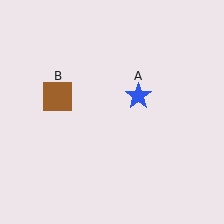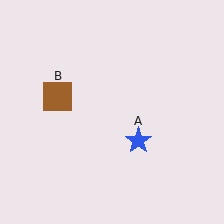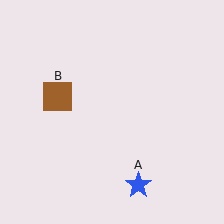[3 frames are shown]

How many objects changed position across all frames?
1 object changed position: blue star (object A).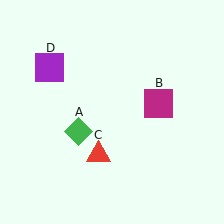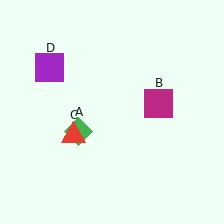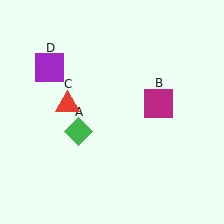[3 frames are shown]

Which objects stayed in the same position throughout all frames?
Green diamond (object A) and magenta square (object B) and purple square (object D) remained stationary.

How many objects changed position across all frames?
1 object changed position: red triangle (object C).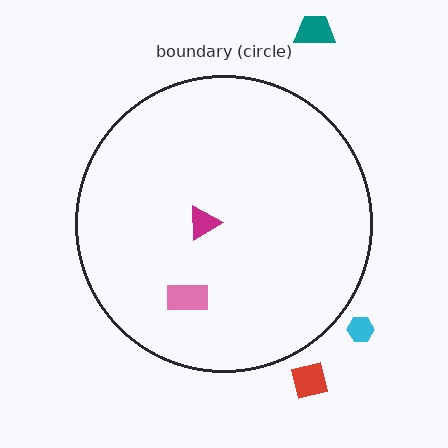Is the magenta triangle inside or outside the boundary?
Inside.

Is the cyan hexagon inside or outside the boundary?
Outside.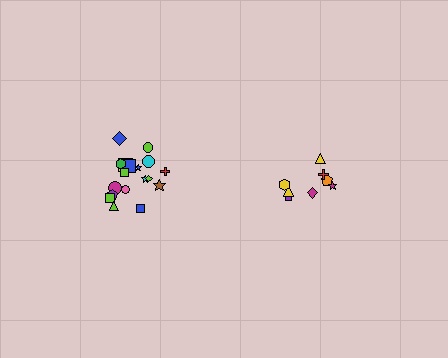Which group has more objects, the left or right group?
The left group.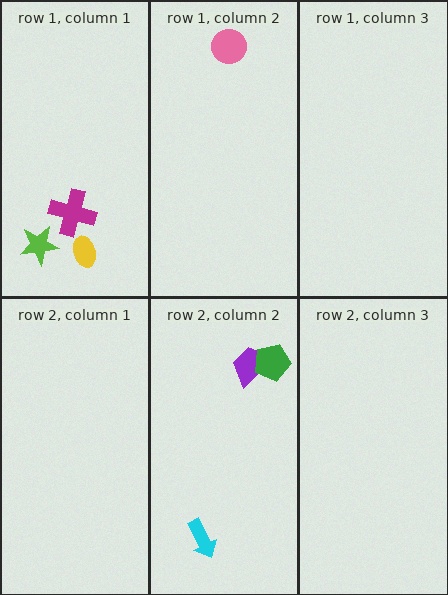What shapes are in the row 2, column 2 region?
The purple trapezoid, the cyan arrow, the green pentagon.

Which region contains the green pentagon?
The row 2, column 2 region.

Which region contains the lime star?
The row 1, column 1 region.